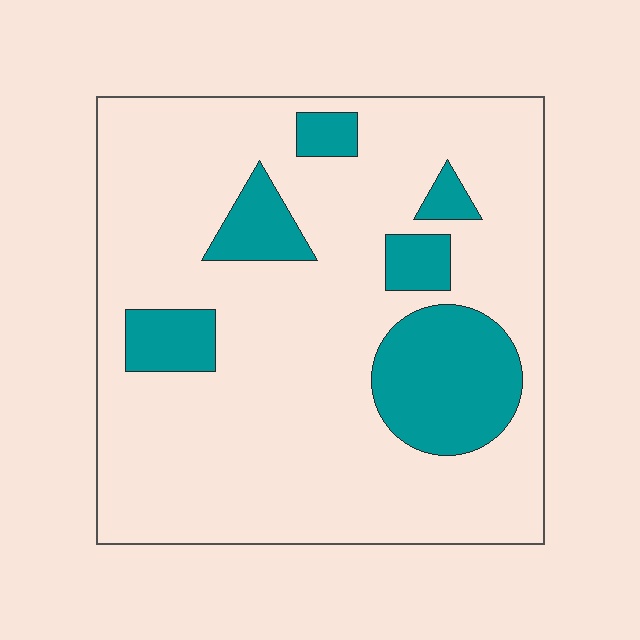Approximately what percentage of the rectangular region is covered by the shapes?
Approximately 20%.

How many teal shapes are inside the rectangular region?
6.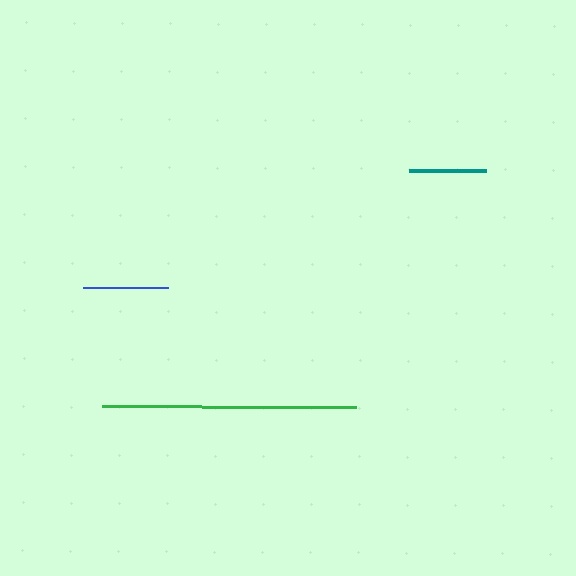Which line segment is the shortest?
The teal line is the shortest at approximately 77 pixels.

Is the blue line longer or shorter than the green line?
The green line is longer than the blue line.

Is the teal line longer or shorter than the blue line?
The blue line is longer than the teal line.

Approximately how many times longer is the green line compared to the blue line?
The green line is approximately 3.0 times the length of the blue line.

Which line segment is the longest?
The green line is the longest at approximately 254 pixels.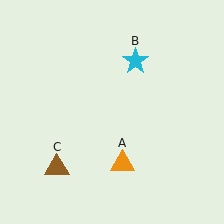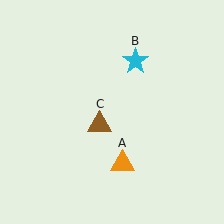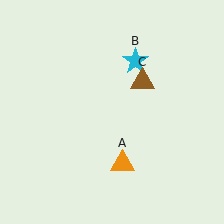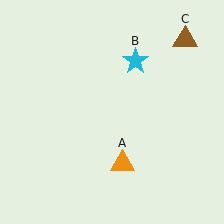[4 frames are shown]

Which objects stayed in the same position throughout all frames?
Orange triangle (object A) and cyan star (object B) remained stationary.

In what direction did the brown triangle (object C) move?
The brown triangle (object C) moved up and to the right.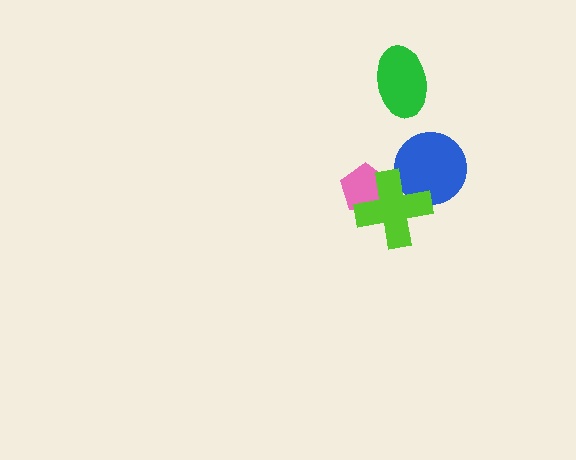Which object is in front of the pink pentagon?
The lime cross is in front of the pink pentagon.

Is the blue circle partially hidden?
Yes, it is partially covered by another shape.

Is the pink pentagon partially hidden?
Yes, it is partially covered by another shape.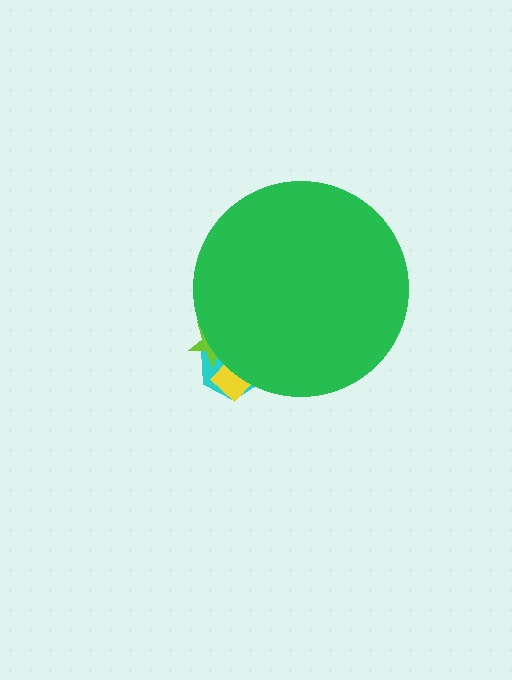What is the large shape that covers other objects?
A green circle.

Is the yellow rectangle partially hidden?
Yes, the yellow rectangle is partially hidden behind the green circle.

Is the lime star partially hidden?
Yes, the lime star is partially hidden behind the green circle.